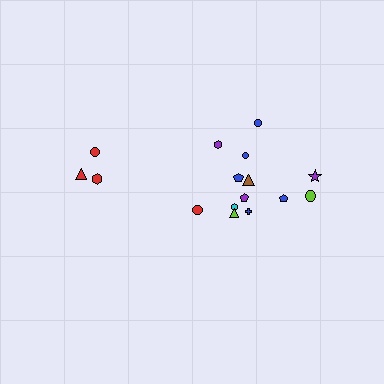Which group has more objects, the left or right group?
The right group.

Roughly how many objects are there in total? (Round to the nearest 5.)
Roughly 15 objects in total.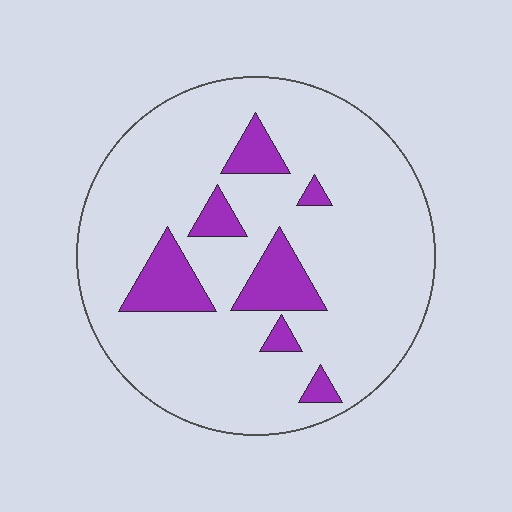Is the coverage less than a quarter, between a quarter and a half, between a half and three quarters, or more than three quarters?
Less than a quarter.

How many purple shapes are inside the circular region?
7.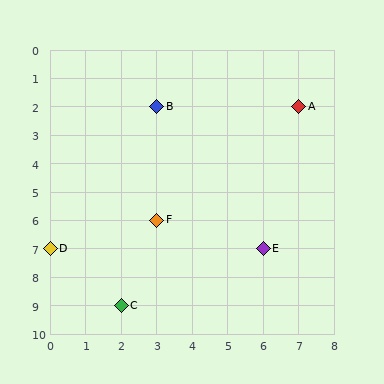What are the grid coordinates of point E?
Point E is at grid coordinates (6, 7).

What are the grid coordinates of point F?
Point F is at grid coordinates (3, 6).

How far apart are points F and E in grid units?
Points F and E are 3 columns and 1 row apart (about 3.2 grid units diagonally).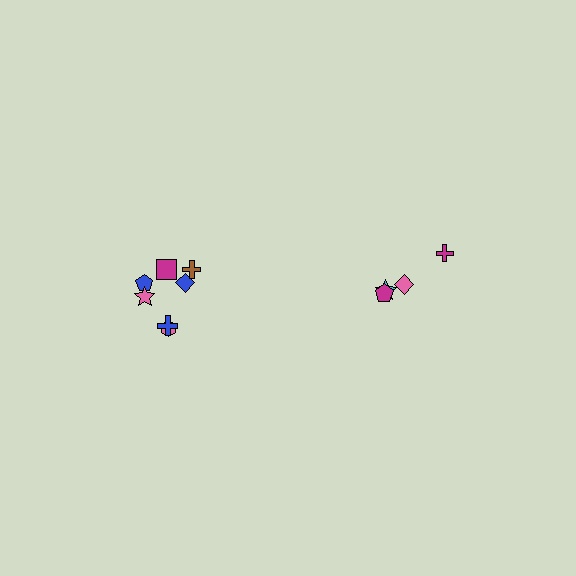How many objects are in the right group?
There are 4 objects.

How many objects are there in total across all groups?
There are 11 objects.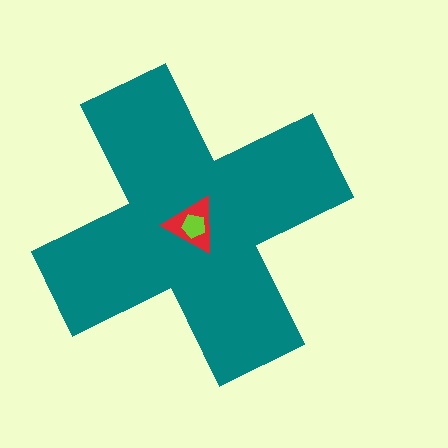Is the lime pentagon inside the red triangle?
Yes.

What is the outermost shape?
The teal cross.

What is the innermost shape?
The lime pentagon.